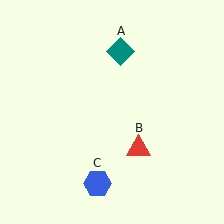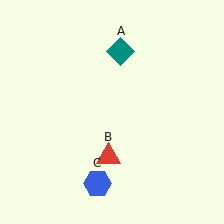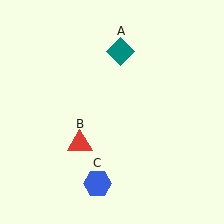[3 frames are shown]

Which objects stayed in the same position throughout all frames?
Teal diamond (object A) and blue hexagon (object C) remained stationary.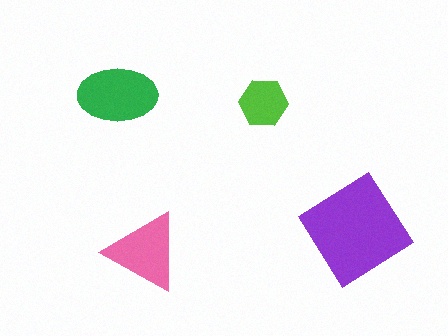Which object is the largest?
The purple diamond.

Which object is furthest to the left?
The green ellipse is leftmost.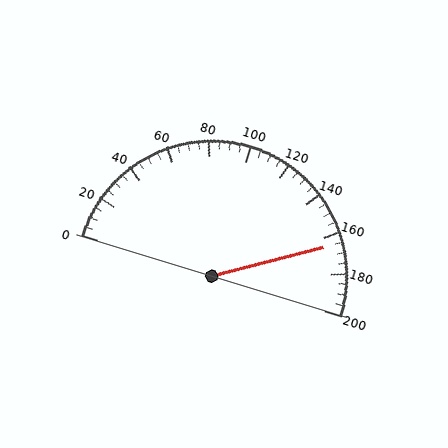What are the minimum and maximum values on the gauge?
The gauge ranges from 0 to 200.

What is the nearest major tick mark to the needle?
The nearest major tick mark is 160.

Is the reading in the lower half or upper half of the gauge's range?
The reading is in the upper half of the range (0 to 200).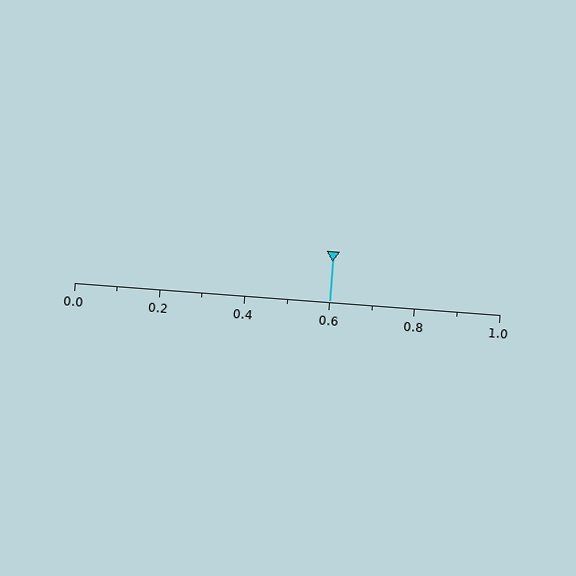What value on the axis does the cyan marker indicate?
The marker indicates approximately 0.6.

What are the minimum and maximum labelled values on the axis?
The axis runs from 0.0 to 1.0.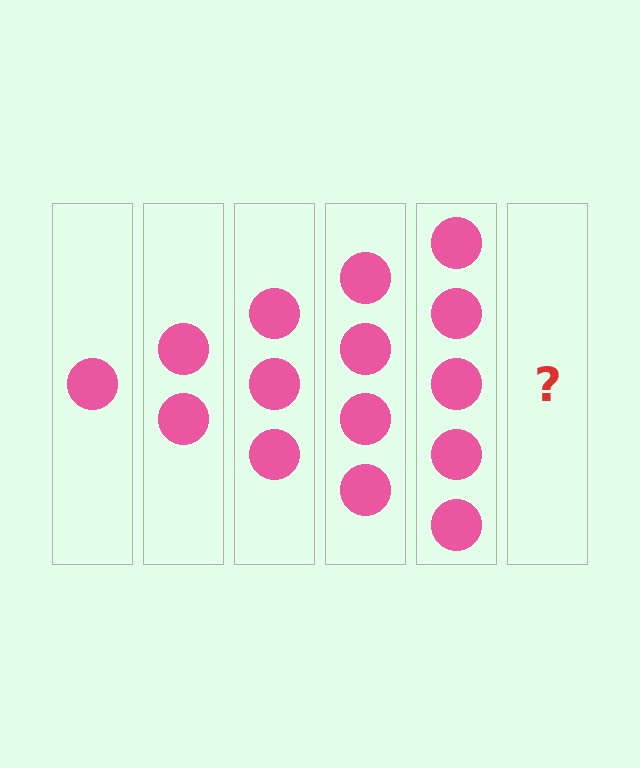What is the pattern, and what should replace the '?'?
The pattern is that each step adds one more circle. The '?' should be 6 circles.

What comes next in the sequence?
The next element should be 6 circles.